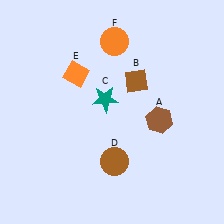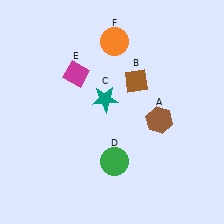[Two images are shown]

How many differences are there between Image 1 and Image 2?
There are 2 differences between the two images.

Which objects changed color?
D changed from brown to green. E changed from orange to magenta.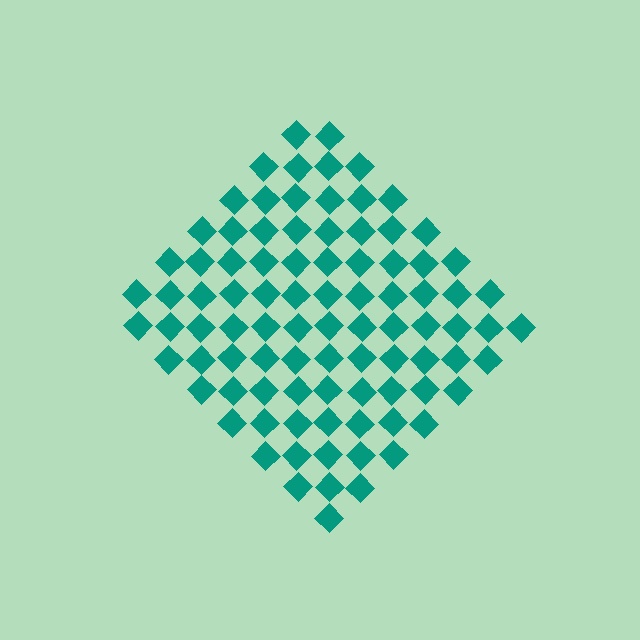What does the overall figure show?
The overall figure shows a diamond.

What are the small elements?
The small elements are diamonds.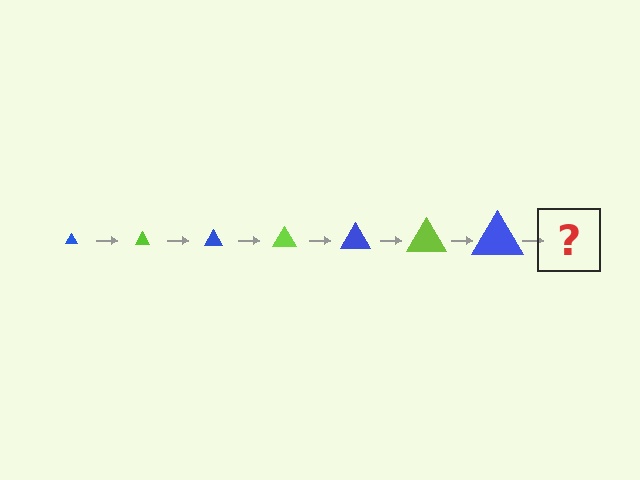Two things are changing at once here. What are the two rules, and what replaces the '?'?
The two rules are that the triangle grows larger each step and the color cycles through blue and lime. The '?' should be a lime triangle, larger than the previous one.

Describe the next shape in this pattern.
It should be a lime triangle, larger than the previous one.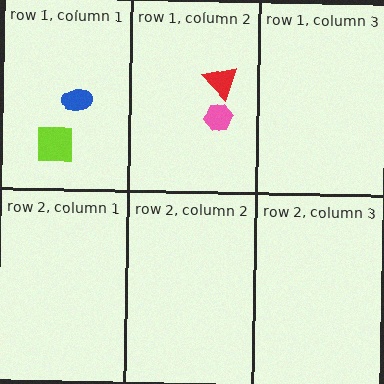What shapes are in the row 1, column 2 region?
The red triangle, the pink hexagon.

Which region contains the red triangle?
The row 1, column 2 region.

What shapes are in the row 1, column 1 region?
The blue ellipse, the lime square.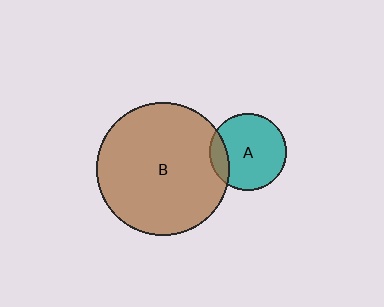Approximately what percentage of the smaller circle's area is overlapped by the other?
Approximately 15%.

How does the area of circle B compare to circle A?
Approximately 3.0 times.